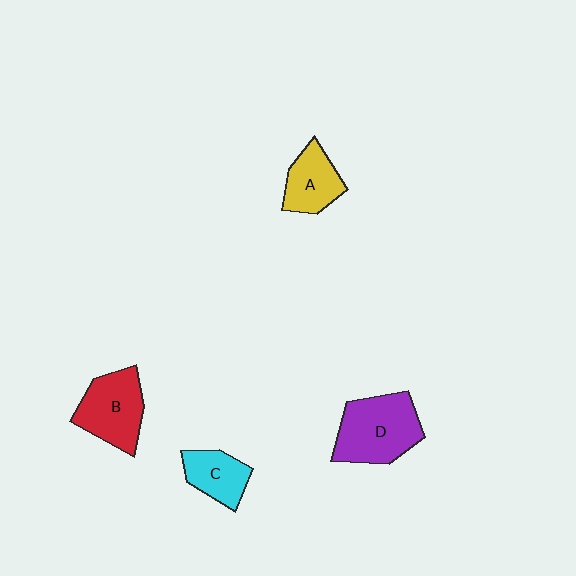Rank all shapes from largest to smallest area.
From largest to smallest: D (purple), B (red), A (yellow), C (cyan).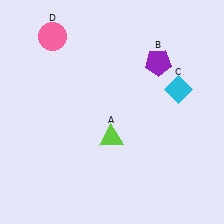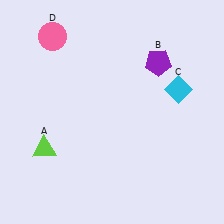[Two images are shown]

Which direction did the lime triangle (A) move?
The lime triangle (A) moved left.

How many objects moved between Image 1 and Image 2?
1 object moved between the two images.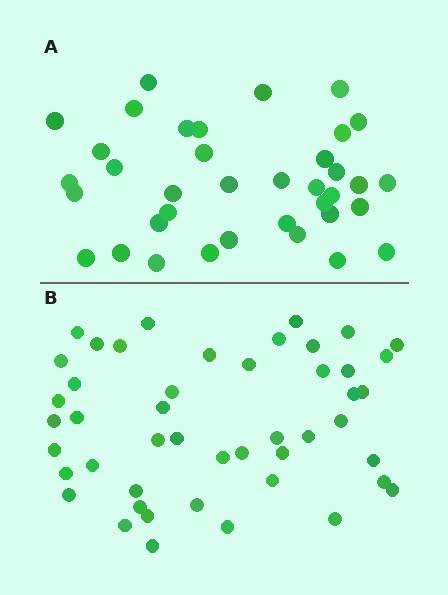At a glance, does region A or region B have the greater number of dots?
Region B (the bottom region) has more dots.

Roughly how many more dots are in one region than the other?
Region B has roughly 10 or so more dots than region A.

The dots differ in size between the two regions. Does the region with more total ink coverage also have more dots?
No. Region A has more total ink coverage because its dots are larger, but region B actually contains more individual dots. Total area can be misleading — the number of items is what matters here.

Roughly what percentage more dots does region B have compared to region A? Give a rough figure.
About 25% more.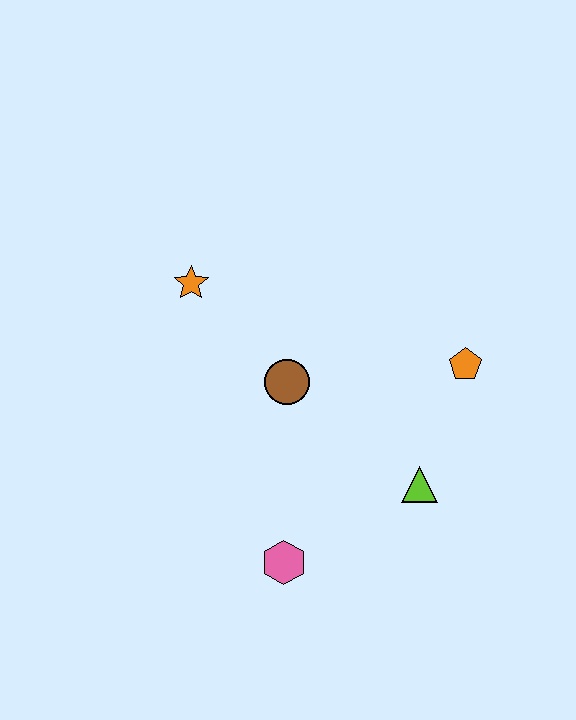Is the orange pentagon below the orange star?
Yes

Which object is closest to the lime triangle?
The orange pentagon is closest to the lime triangle.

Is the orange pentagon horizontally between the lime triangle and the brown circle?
No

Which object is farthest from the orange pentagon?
The orange star is farthest from the orange pentagon.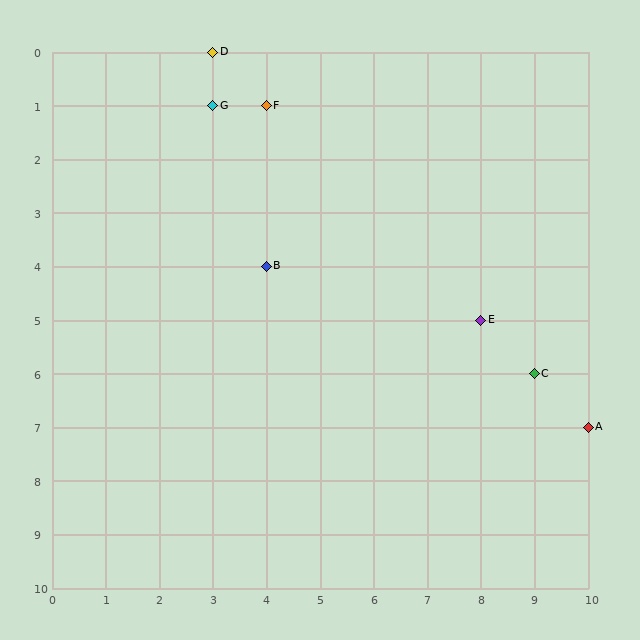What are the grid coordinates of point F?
Point F is at grid coordinates (4, 1).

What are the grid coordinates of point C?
Point C is at grid coordinates (9, 6).